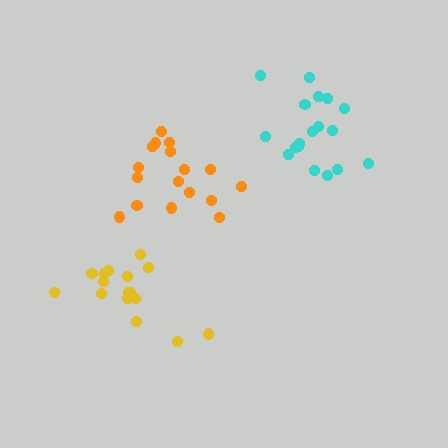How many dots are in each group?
Group 1: 16 dots, Group 2: 17 dots, Group 3: 18 dots (51 total).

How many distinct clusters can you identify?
There are 3 distinct clusters.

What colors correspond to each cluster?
The clusters are colored: yellow, orange, cyan.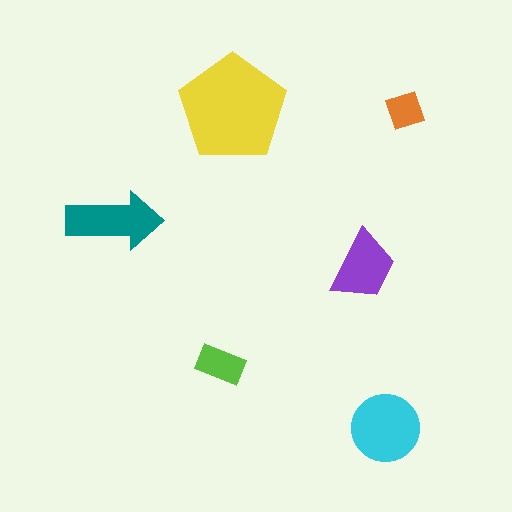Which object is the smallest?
The orange diamond.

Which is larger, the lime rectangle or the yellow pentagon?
The yellow pentagon.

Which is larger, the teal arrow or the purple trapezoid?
The teal arrow.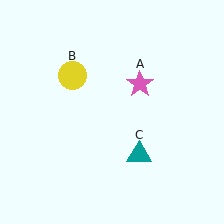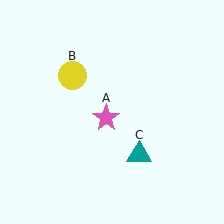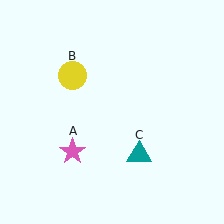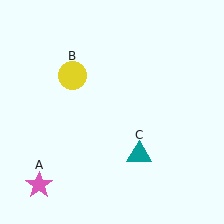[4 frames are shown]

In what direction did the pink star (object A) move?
The pink star (object A) moved down and to the left.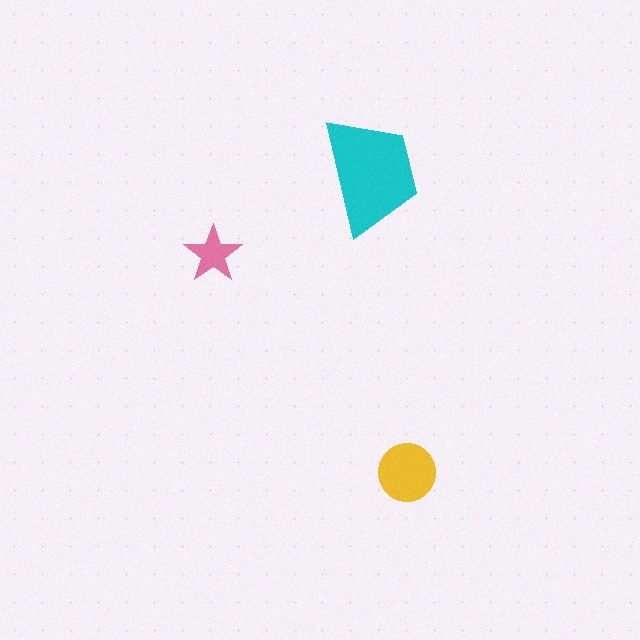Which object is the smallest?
The pink star.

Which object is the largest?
The cyan trapezoid.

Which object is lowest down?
The yellow circle is bottommost.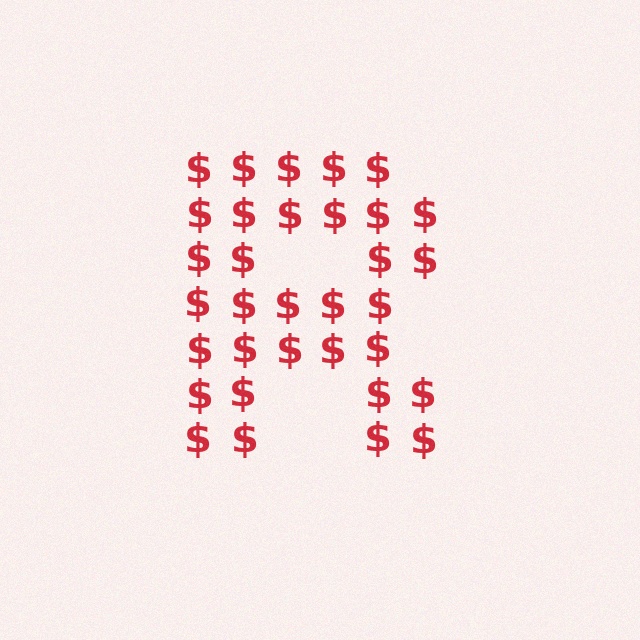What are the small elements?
The small elements are dollar signs.